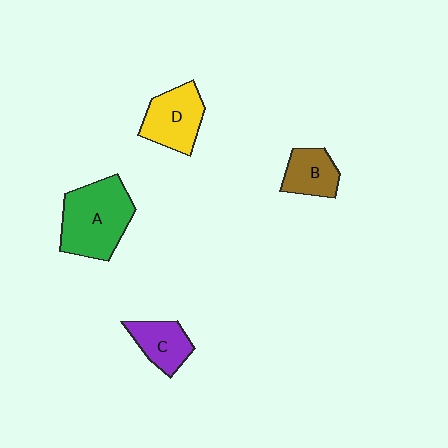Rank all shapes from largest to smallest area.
From largest to smallest: A (green), D (yellow), C (purple), B (brown).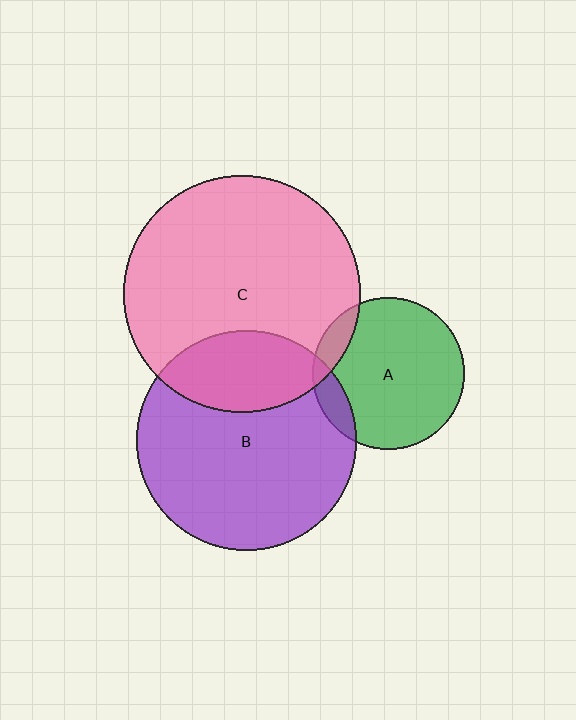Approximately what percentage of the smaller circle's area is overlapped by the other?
Approximately 10%.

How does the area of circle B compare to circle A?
Approximately 2.1 times.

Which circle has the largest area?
Circle C (pink).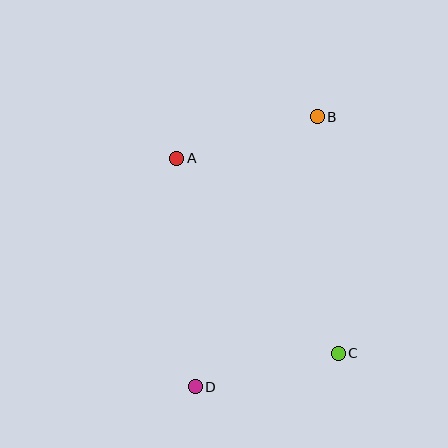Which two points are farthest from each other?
Points B and D are farthest from each other.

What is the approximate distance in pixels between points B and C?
The distance between B and C is approximately 237 pixels.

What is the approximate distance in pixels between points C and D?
The distance between C and D is approximately 147 pixels.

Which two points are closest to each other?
Points A and B are closest to each other.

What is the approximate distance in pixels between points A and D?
The distance between A and D is approximately 229 pixels.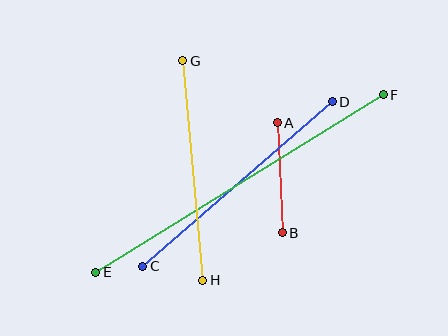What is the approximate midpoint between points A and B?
The midpoint is at approximately (280, 178) pixels.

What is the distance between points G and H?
The distance is approximately 220 pixels.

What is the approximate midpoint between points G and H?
The midpoint is at approximately (193, 171) pixels.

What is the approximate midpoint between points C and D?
The midpoint is at approximately (238, 184) pixels.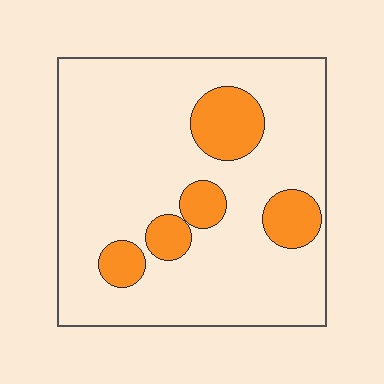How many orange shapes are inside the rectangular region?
5.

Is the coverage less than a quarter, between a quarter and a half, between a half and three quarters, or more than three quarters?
Less than a quarter.